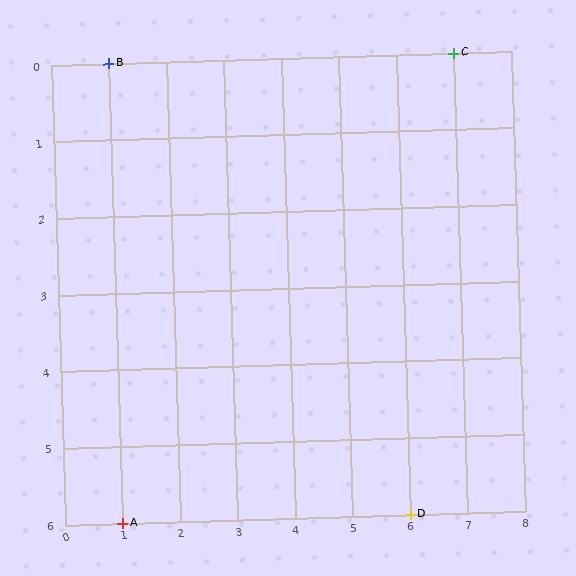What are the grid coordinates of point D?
Point D is at grid coordinates (6, 6).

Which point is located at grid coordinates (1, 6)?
Point A is at (1, 6).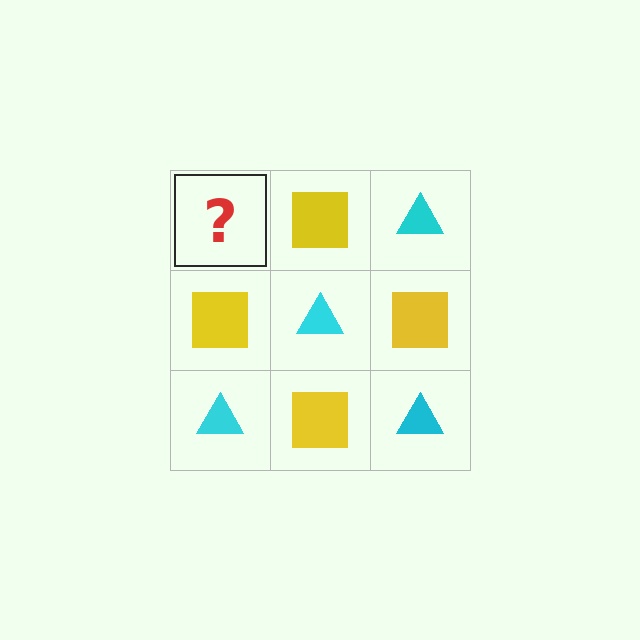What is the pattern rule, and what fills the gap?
The rule is that it alternates cyan triangle and yellow square in a checkerboard pattern. The gap should be filled with a cyan triangle.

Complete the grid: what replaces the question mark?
The question mark should be replaced with a cyan triangle.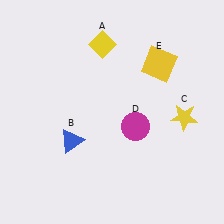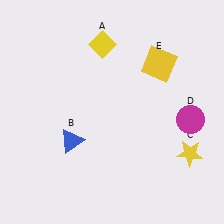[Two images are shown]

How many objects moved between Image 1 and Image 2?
2 objects moved between the two images.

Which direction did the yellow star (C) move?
The yellow star (C) moved down.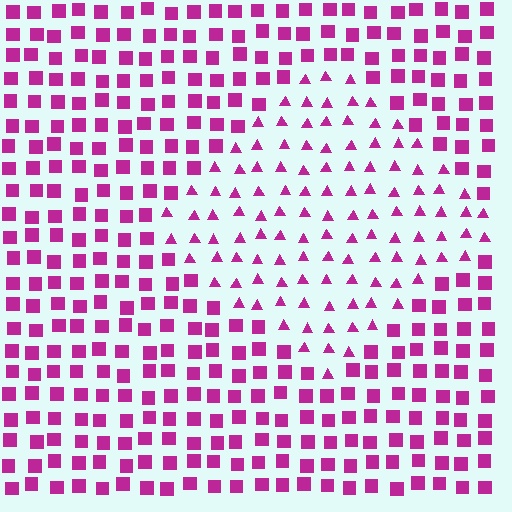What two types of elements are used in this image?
The image uses triangles inside the diamond region and squares outside it.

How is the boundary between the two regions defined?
The boundary is defined by a change in element shape: triangles inside vs. squares outside. All elements share the same color and spacing.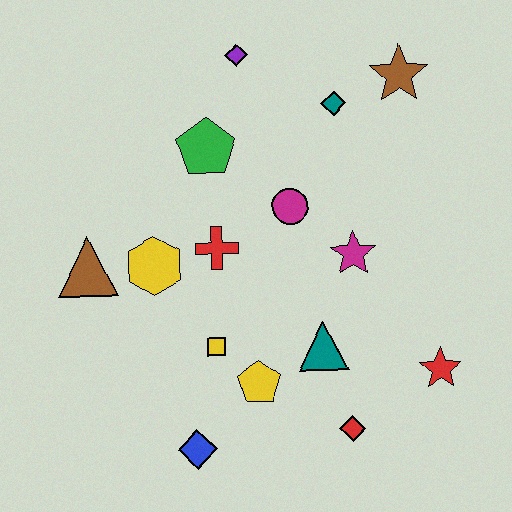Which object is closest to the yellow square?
The yellow pentagon is closest to the yellow square.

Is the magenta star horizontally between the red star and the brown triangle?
Yes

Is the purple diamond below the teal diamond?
No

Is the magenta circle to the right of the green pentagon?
Yes